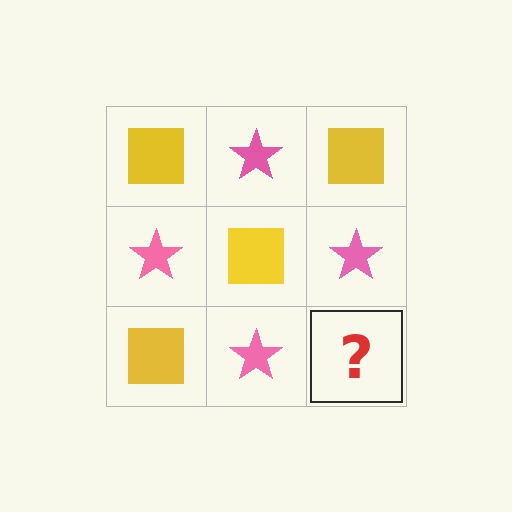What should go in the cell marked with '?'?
The missing cell should contain a yellow square.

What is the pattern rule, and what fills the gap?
The rule is that it alternates yellow square and pink star in a checkerboard pattern. The gap should be filled with a yellow square.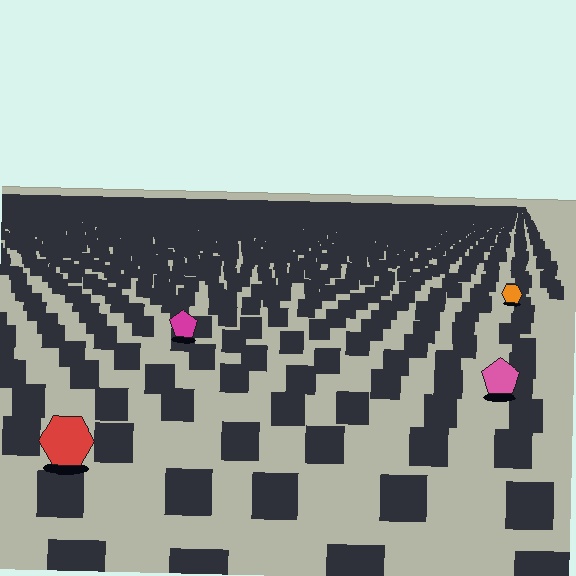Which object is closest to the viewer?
The red hexagon is closest. The texture marks near it are larger and more spread out.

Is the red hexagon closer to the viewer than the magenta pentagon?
Yes. The red hexagon is closer — you can tell from the texture gradient: the ground texture is coarser near it.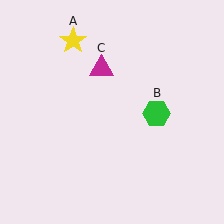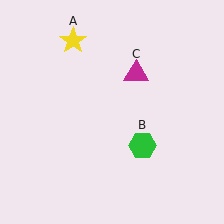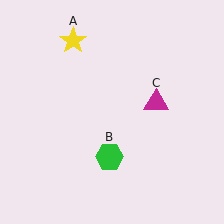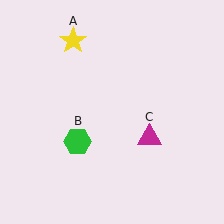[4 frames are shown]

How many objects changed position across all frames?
2 objects changed position: green hexagon (object B), magenta triangle (object C).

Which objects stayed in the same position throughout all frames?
Yellow star (object A) remained stationary.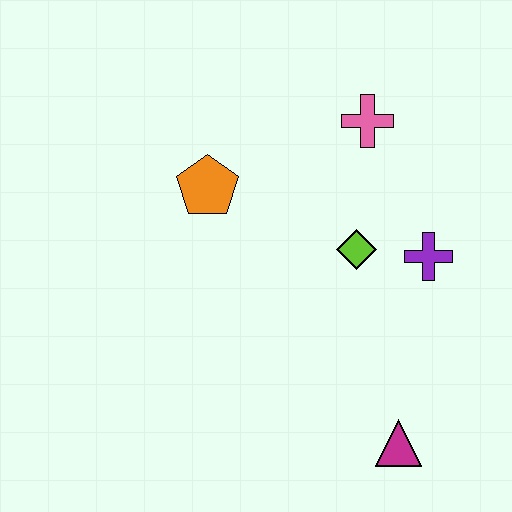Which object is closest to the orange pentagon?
The lime diamond is closest to the orange pentagon.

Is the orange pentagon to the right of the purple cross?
No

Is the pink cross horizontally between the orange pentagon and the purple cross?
Yes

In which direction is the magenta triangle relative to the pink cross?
The magenta triangle is below the pink cross.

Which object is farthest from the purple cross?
The orange pentagon is farthest from the purple cross.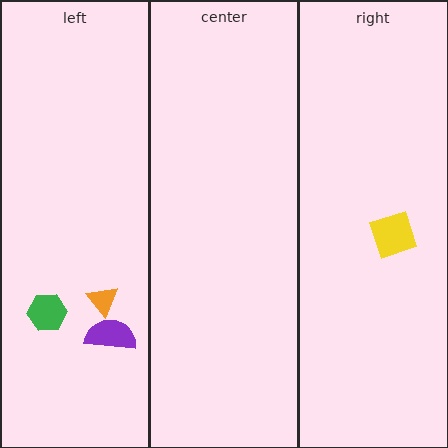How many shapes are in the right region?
1.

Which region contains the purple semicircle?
The left region.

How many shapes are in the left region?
3.